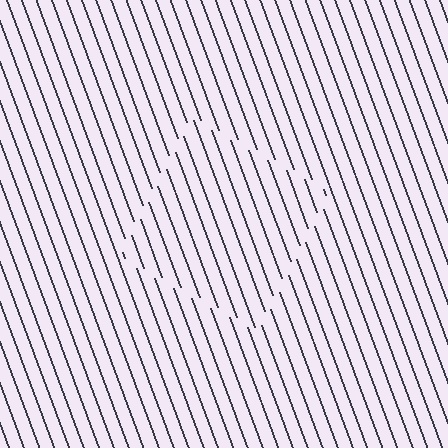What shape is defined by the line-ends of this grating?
An illusory square. The interior of the shape contains the same grating, shifted by half a period — the contour is defined by the phase discontinuity where line-ends from the inner and outer gratings abut.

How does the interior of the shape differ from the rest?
The interior of the shape contains the same grating, shifted by half a period — the contour is defined by the phase discontinuity where line-ends from the inner and outer gratings abut.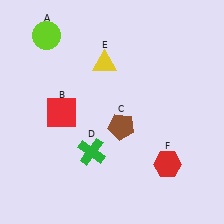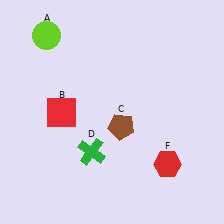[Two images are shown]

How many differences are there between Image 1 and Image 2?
There is 1 difference between the two images.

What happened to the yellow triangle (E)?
The yellow triangle (E) was removed in Image 2. It was in the top-left area of Image 1.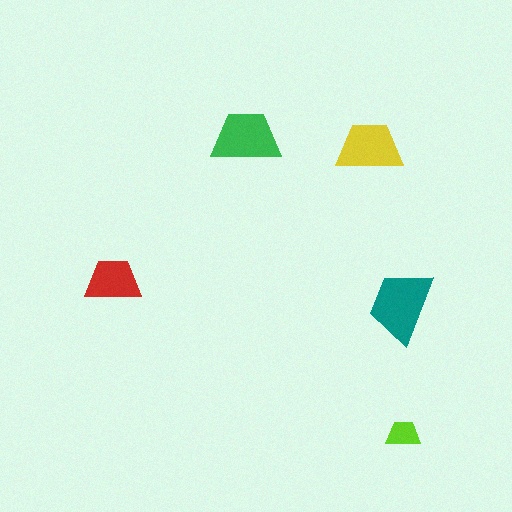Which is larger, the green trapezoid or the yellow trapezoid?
The green one.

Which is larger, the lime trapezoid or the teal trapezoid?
The teal one.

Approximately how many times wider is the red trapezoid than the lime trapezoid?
About 1.5 times wider.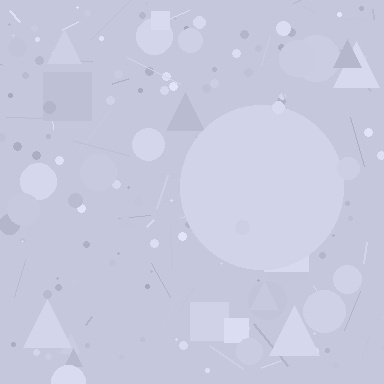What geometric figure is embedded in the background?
A circle is embedded in the background.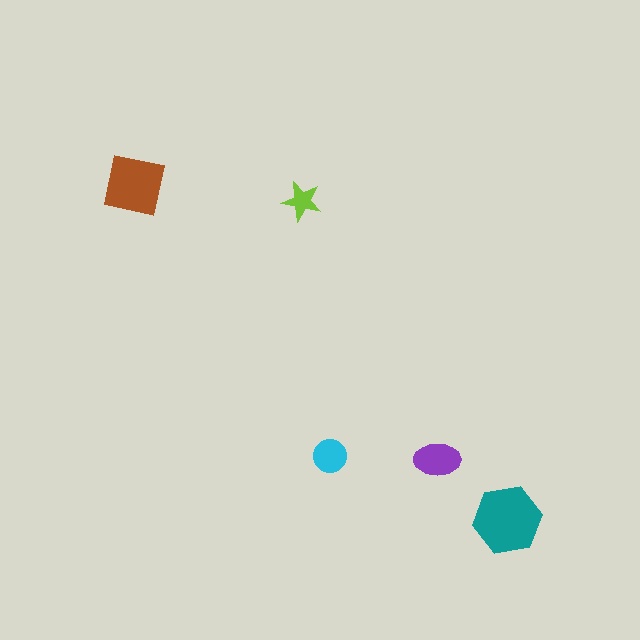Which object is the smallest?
The lime star.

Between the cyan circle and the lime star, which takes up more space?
The cyan circle.